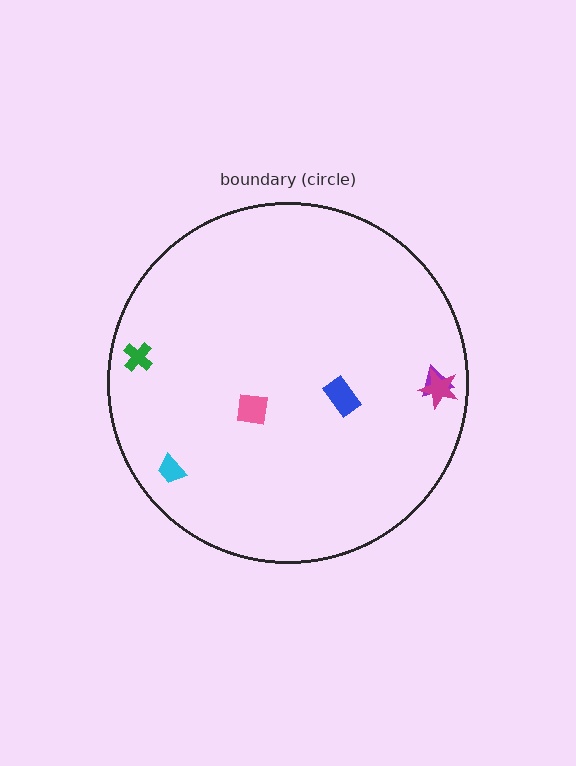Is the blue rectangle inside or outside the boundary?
Inside.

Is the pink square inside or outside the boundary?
Inside.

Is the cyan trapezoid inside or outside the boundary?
Inside.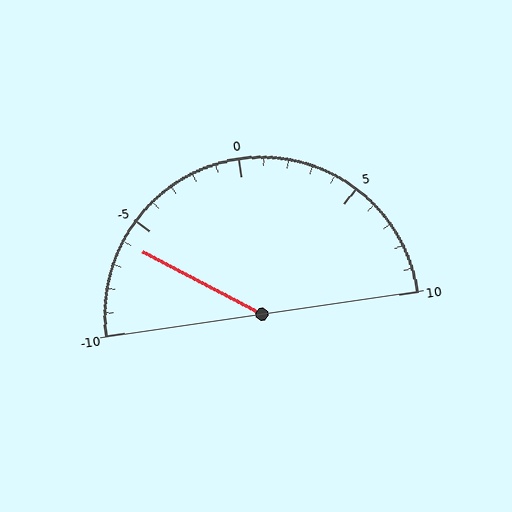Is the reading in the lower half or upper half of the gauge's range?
The reading is in the lower half of the range (-10 to 10).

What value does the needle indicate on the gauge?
The needle indicates approximately -6.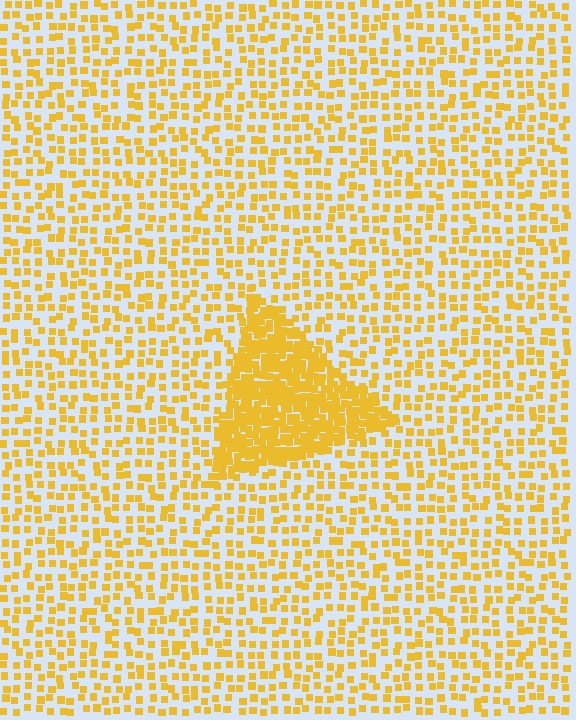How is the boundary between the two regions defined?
The boundary is defined by a change in element density (approximately 2.8x ratio). All elements are the same color, size, and shape.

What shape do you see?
I see a triangle.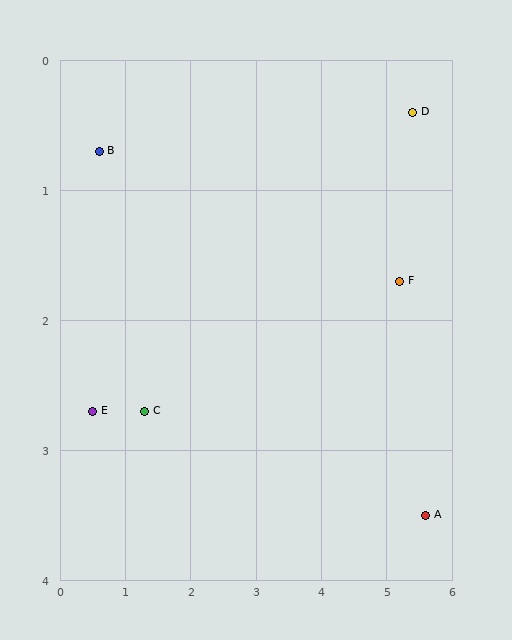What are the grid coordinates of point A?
Point A is at approximately (5.6, 3.5).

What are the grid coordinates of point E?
Point E is at approximately (0.5, 2.7).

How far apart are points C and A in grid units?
Points C and A are about 4.4 grid units apart.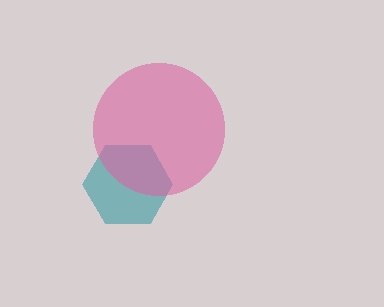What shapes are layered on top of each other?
The layered shapes are: a teal hexagon, a pink circle.